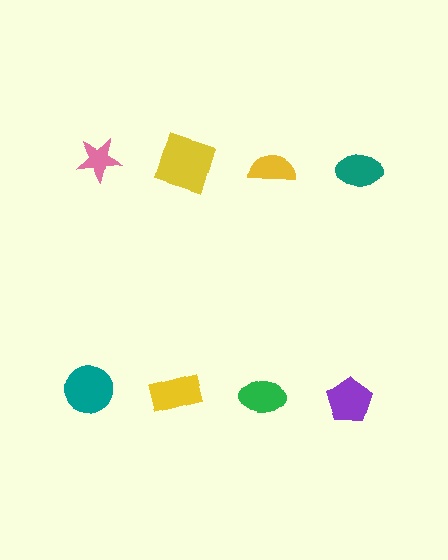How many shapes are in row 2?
4 shapes.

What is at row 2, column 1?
A teal circle.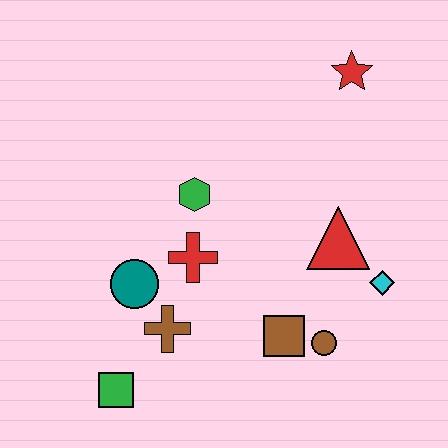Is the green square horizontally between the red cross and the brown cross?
No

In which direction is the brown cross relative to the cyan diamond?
The brown cross is to the left of the cyan diamond.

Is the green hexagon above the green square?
Yes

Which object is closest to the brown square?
The brown circle is closest to the brown square.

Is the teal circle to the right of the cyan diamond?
No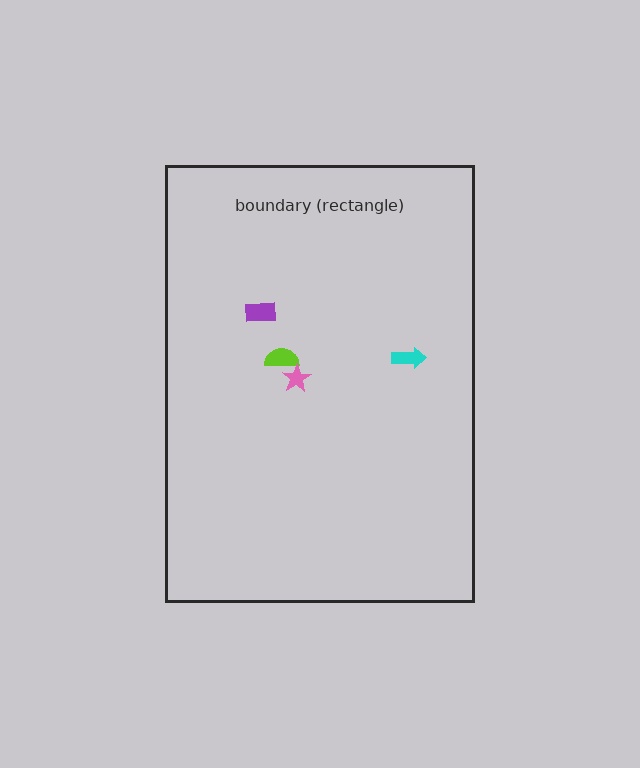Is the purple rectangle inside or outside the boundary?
Inside.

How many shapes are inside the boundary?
4 inside, 0 outside.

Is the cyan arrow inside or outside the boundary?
Inside.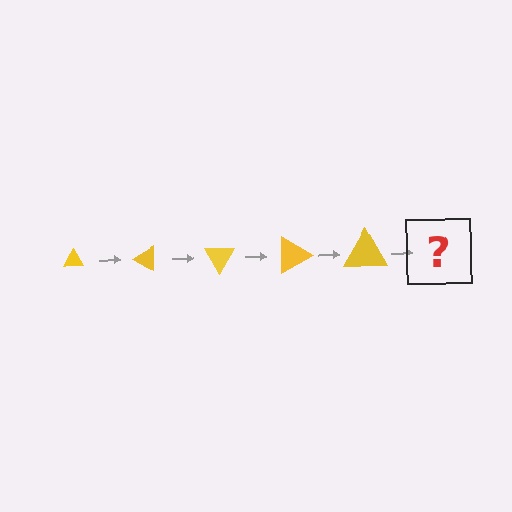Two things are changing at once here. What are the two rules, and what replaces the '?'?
The two rules are that the triangle grows larger each step and it rotates 30 degrees each step. The '?' should be a triangle, larger than the previous one and rotated 150 degrees from the start.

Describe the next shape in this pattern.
It should be a triangle, larger than the previous one and rotated 150 degrees from the start.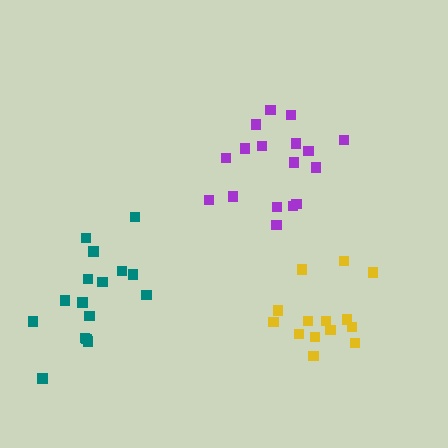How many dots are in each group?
Group 1: 14 dots, Group 2: 16 dots, Group 3: 17 dots (47 total).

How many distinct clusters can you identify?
There are 3 distinct clusters.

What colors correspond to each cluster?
The clusters are colored: yellow, teal, purple.